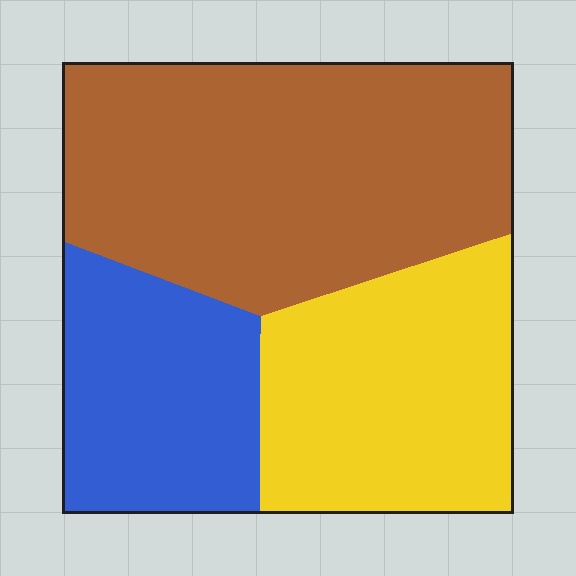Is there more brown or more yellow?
Brown.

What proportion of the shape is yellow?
Yellow covers 30% of the shape.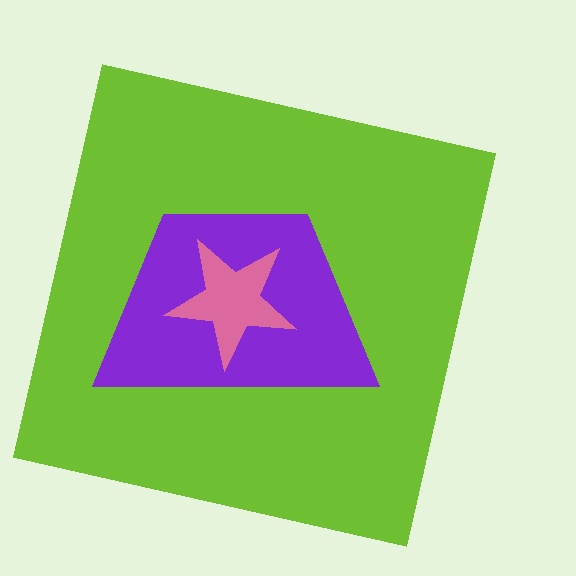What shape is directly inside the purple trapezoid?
The pink star.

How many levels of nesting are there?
3.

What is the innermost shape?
The pink star.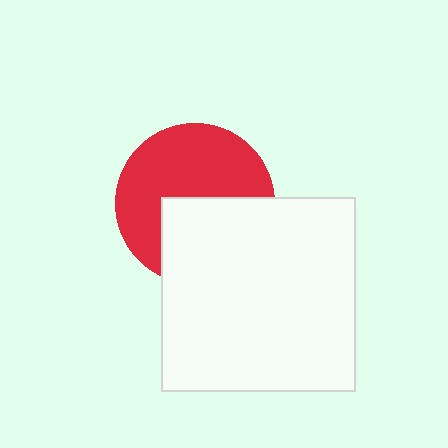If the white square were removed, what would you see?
You would see the complete red circle.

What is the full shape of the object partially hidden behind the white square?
The partially hidden object is a red circle.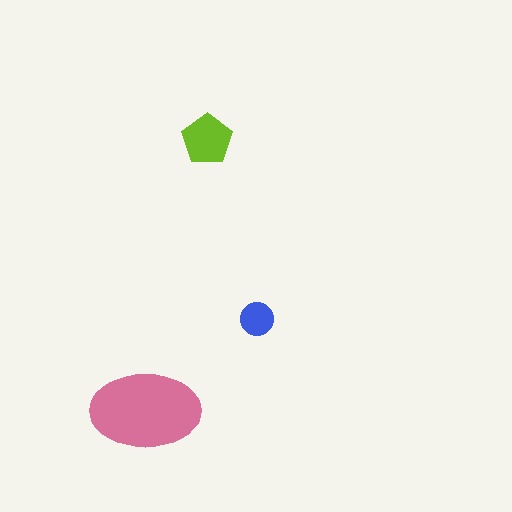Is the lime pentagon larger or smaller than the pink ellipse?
Smaller.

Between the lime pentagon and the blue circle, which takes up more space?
The lime pentagon.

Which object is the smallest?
The blue circle.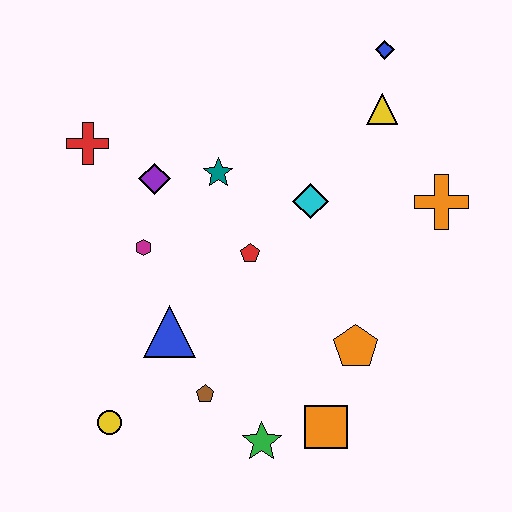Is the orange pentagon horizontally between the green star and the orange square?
No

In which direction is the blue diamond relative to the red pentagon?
The blue diamond is above the red pentagon.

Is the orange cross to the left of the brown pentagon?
No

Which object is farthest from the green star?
The blue diamond is farthest from the green star.